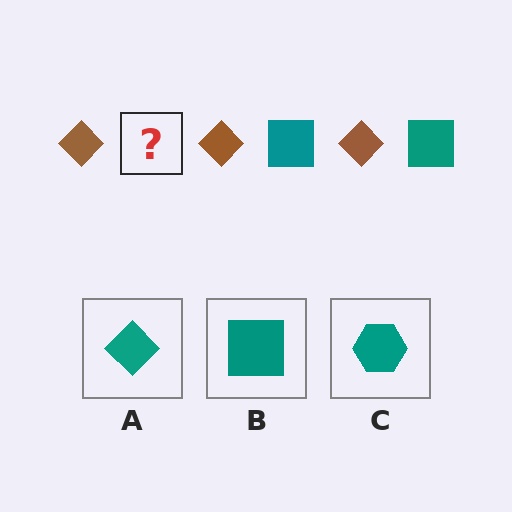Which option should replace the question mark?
Option B.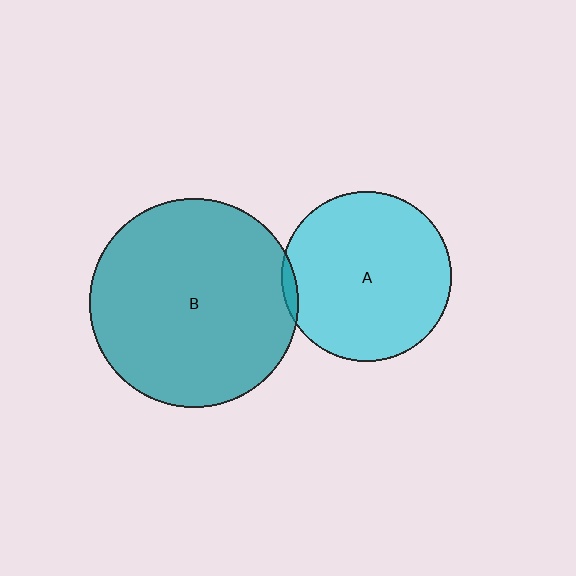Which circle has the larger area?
Circle B (teal).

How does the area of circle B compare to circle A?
Approximately 1.5 times.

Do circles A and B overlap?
Yes.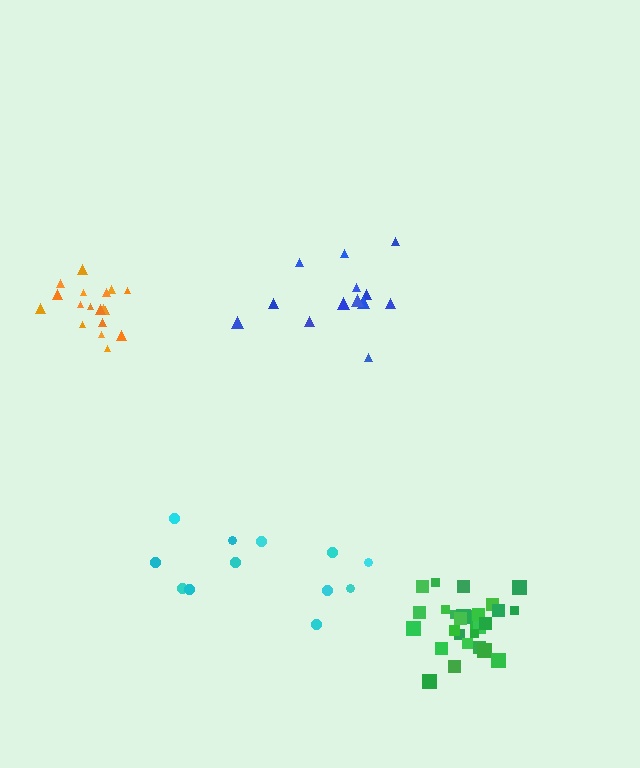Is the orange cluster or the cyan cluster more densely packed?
Orange.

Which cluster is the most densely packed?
Green.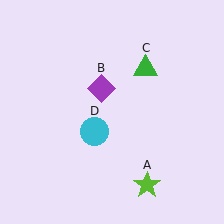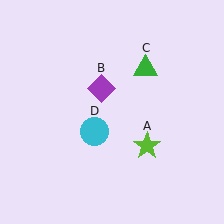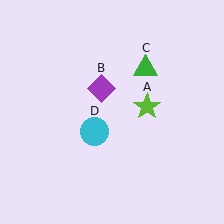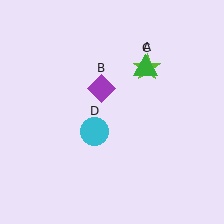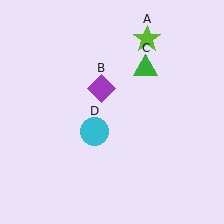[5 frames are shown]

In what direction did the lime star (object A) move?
The lime star (object A) moved up.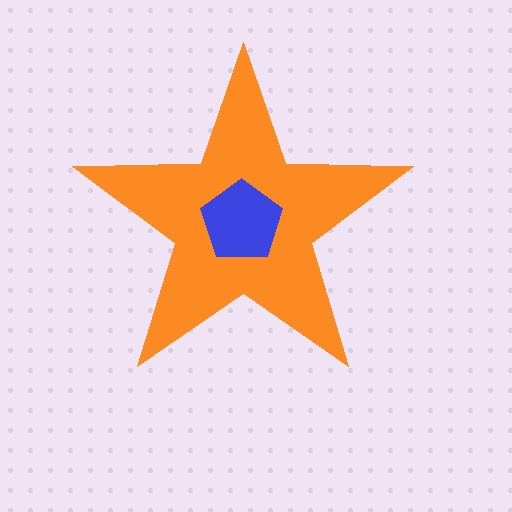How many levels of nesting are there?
2.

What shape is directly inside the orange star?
The blue pentagon.